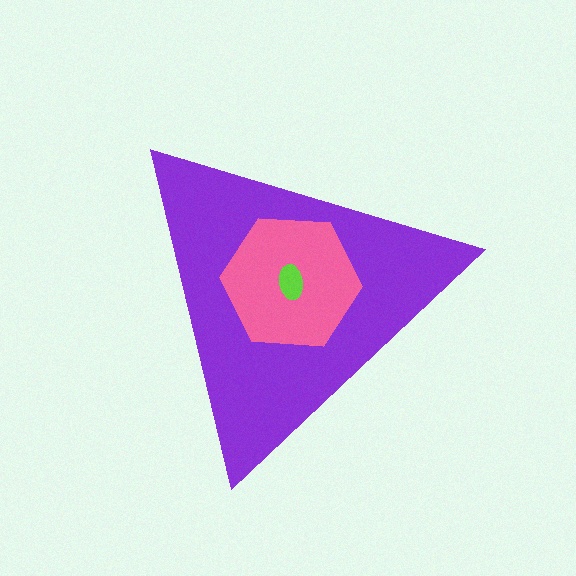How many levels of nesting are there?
3.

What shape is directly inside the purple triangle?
The pink hexagon.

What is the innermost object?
The lime ellipse.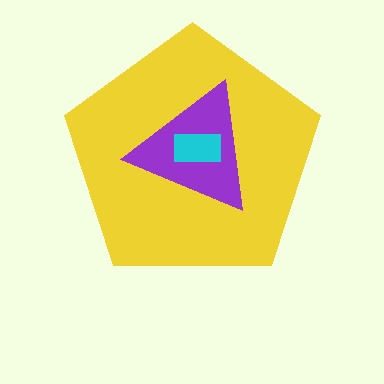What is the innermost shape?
The cyan rectangle.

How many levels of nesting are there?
3.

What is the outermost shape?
The yellow pentagon.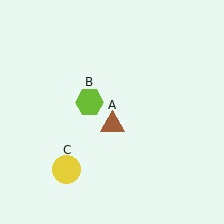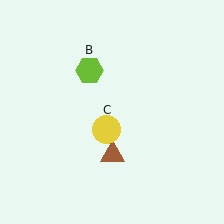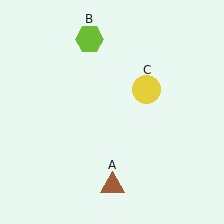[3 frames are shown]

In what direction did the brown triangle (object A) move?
The brown triangle (object A) moved down.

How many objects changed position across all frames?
3 objects changed position: brown triangle (object A), lime hexagon (object B), yellow circle (object C).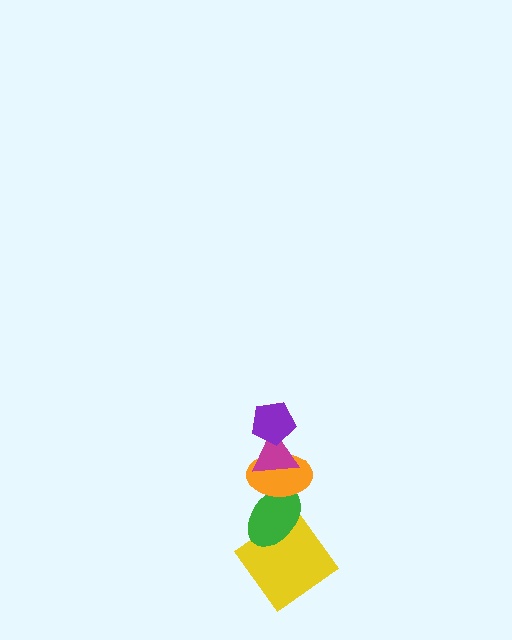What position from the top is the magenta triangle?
The magenta triangle is 2nd from the top.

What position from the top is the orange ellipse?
The orange ellipse is 3rd from the top.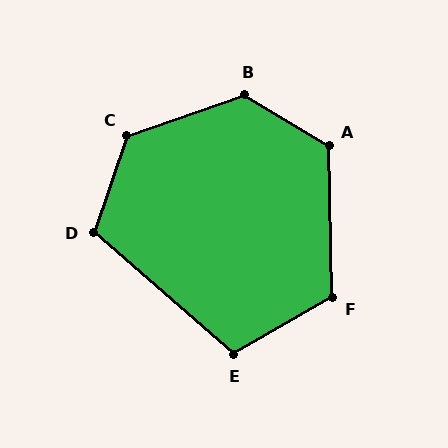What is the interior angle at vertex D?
Approximately 112 degrees (obtuse).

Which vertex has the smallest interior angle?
E, at approximately 109 degrees.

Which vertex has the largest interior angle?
B, at approximately 129 degrees.